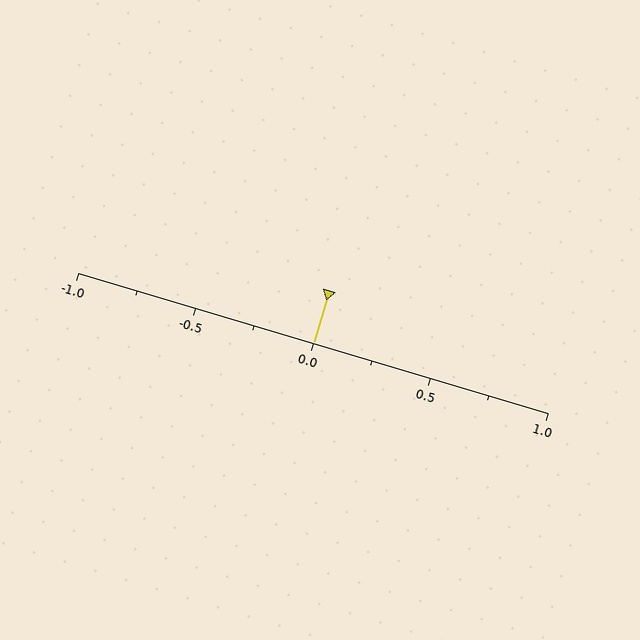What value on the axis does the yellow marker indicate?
The marker indicates approximately 0.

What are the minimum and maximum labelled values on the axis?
The axis runs from -1.0 to 1.0.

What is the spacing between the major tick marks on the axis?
The major ticks are spaced 0.5 apart.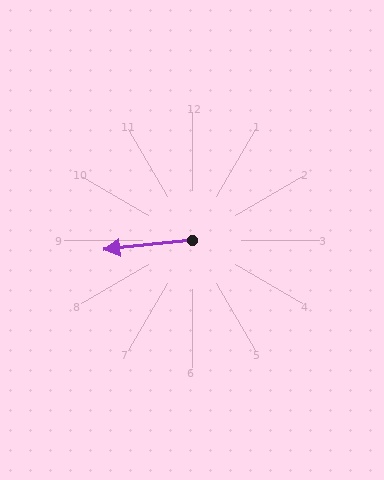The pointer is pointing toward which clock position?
Roughly 9 o'clock.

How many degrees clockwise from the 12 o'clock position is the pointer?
Approximately 264 degrees.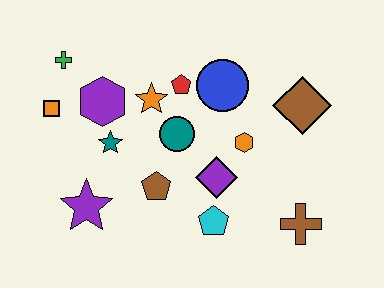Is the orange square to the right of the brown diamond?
No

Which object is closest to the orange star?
The red pentagon is closest to the orange star.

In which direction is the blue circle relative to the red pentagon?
The blue circle is to the right of the red pentagon.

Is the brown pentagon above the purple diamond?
No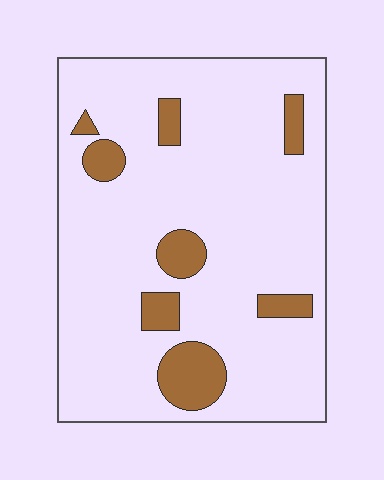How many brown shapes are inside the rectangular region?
8.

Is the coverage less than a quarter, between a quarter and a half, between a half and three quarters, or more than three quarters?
Less than a quarter.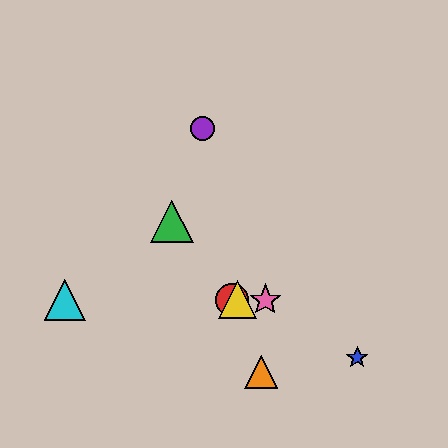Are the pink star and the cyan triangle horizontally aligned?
Yes, both are at y≈300.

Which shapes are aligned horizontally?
The red circle, the yellow triangle, the cyan triangle, the pink star are aligned horizontally.